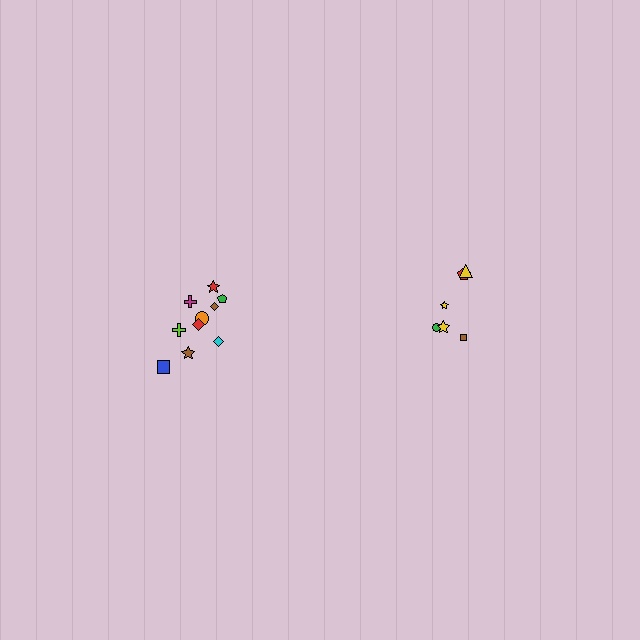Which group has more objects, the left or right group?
The left group.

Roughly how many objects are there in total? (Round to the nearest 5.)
Roughly 15 objects in total.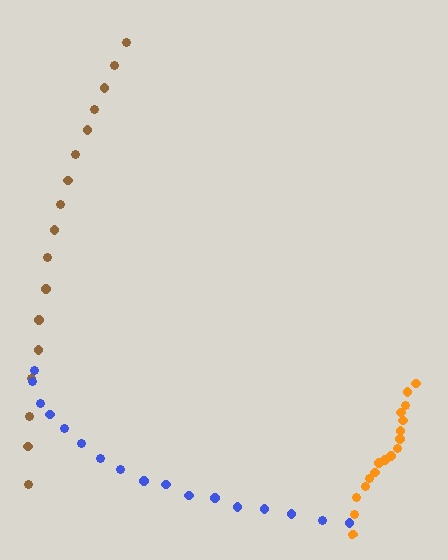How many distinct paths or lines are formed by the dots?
There are 3 distinct paths.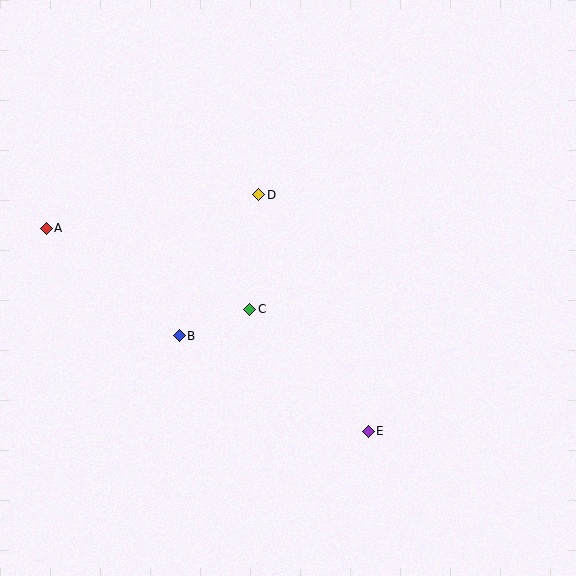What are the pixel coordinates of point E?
Point E is at (368, 431).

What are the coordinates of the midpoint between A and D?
The midpoint between A and D is at (153, 211).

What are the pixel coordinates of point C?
Point C is at (250, 309).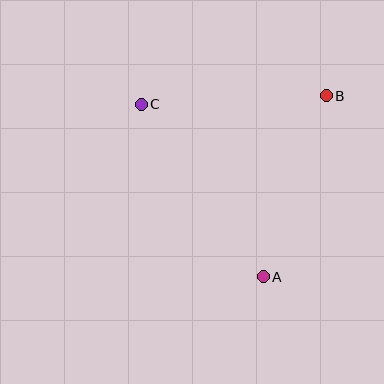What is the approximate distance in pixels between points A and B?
The distance between A and B is approximately 192 pixels.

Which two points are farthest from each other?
Points A and C are farthest from each other.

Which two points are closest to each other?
Points B and C are closest to each other.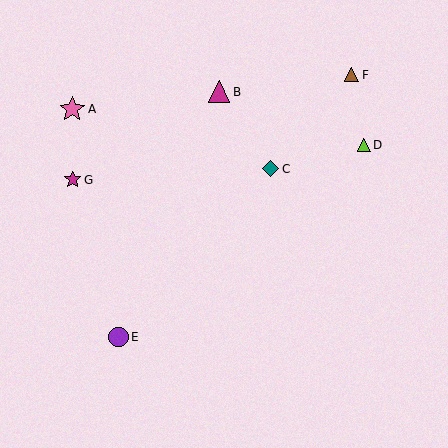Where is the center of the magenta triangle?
The center of the magenta triangle is at (219, 92).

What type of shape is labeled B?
Shape B is a magenta triangle.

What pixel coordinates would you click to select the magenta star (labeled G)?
Click at (73, 180) to select the magenta star G.